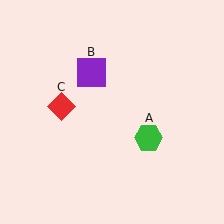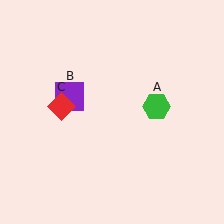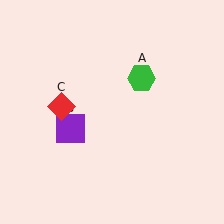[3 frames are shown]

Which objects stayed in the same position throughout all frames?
Red diamond (object C) remained stationary.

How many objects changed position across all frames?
2 objects changed position: green hexagon (object A), purple square (object B).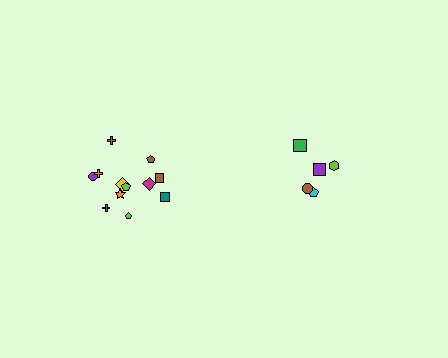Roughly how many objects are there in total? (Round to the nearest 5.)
Roughly 15 objects in total.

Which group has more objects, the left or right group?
The left group.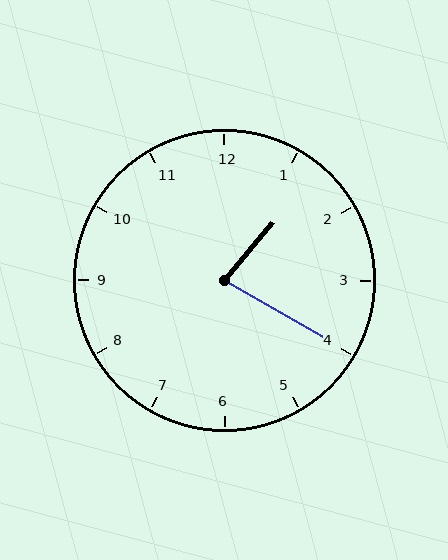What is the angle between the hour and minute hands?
Approximately 80 degrees.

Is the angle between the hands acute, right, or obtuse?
It is acute.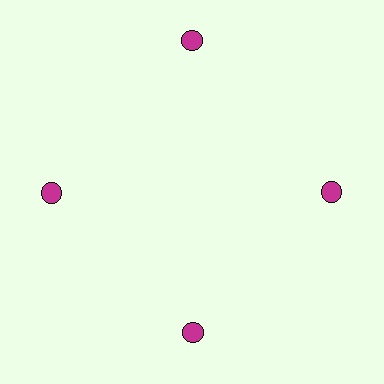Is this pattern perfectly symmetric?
No. The 4 magenta circles are arranged in a ring, but one element near the 12 o'clock position is pushed outward from the center, breaking the 4-fold rotational symmetry.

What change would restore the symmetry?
The symmetry would be restored by moving it inward, back onto the ring so that all 4 circles sit at equal angles and equal distance from the center.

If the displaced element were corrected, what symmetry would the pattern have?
It would have 4-fold rotational symmetry — the pattern would map onto itself every 90 degrees.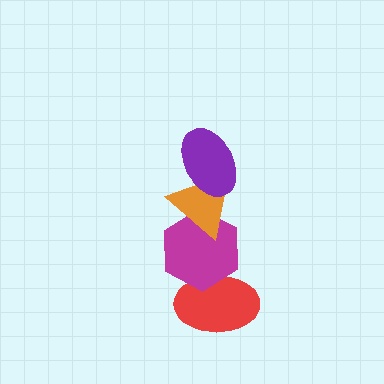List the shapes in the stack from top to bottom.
From top to bottom: the purple ellipse, the orange triangle, the magenta hexagon, the red ellipse.